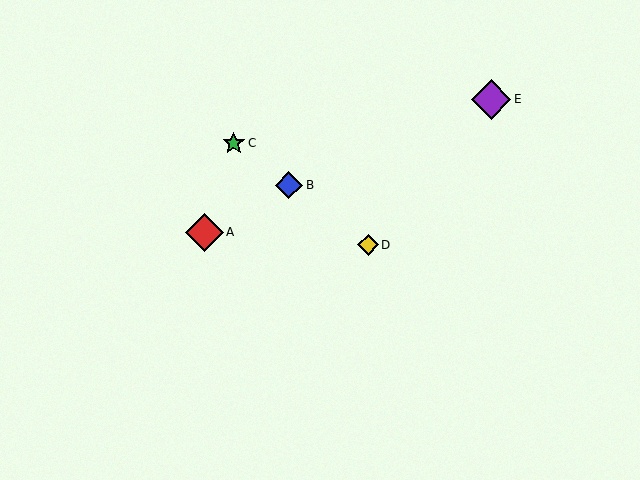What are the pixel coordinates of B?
Object B is at (289, 185).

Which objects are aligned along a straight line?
Objects B, C, D are aligned along a straight line.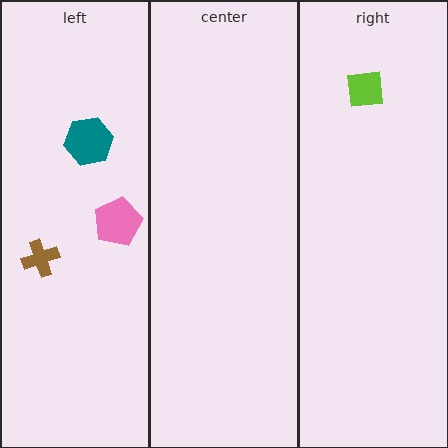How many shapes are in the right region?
1.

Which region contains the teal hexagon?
The left region.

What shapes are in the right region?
The lime square.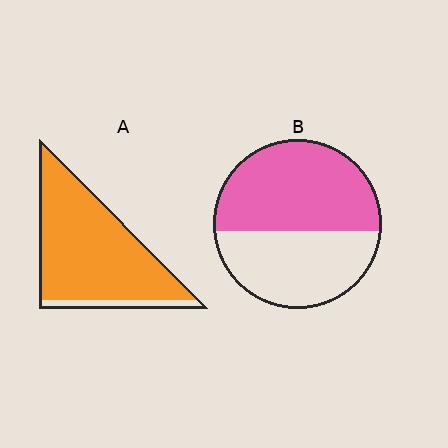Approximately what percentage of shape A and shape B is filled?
A is approximately 90% and B is approximately 55%.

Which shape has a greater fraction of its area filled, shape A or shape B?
Shape A.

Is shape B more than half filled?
Yes.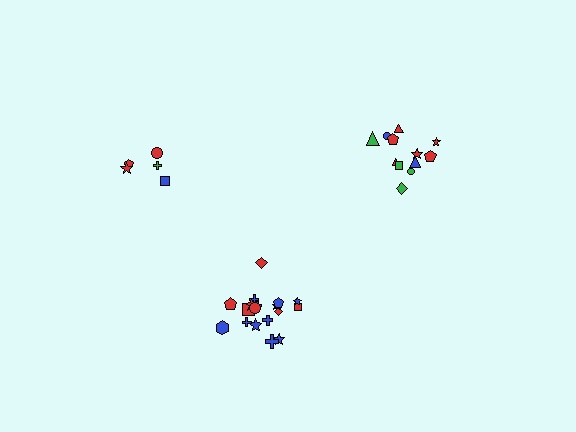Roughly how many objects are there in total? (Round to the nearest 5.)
Roughly 35 objects in total.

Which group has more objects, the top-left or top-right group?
The top-right group.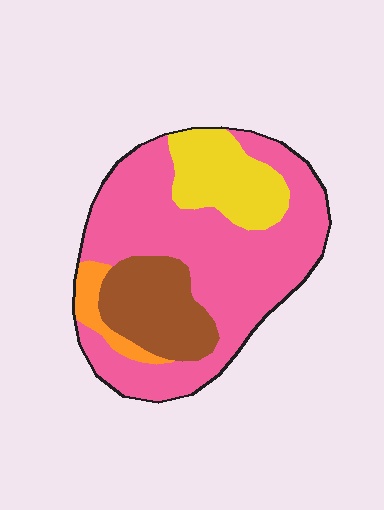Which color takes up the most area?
Pink, at roughly 60%.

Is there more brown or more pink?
Pink.